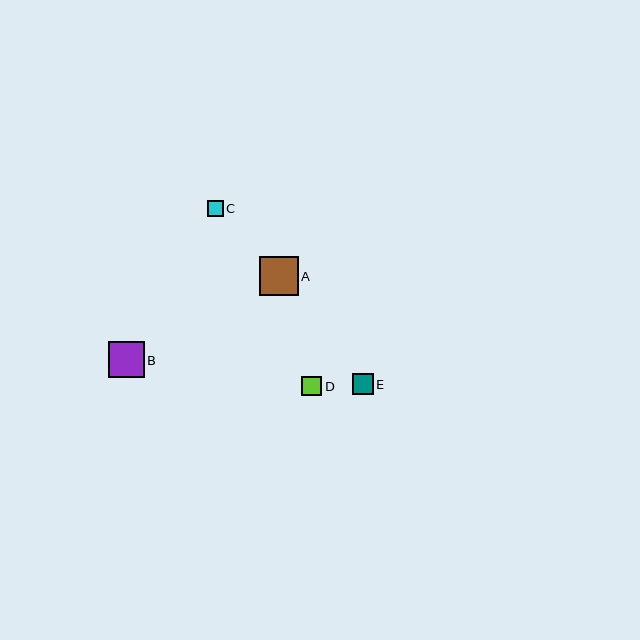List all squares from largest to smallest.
From largest to smallest: A, B, E, D, C.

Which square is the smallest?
Square C is the smallest with a size of approximately 16 pixels.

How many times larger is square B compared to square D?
Square B is approximately 1.8 times the size of square D.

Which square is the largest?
Square A is the largest with a size of approximately 39 pixels.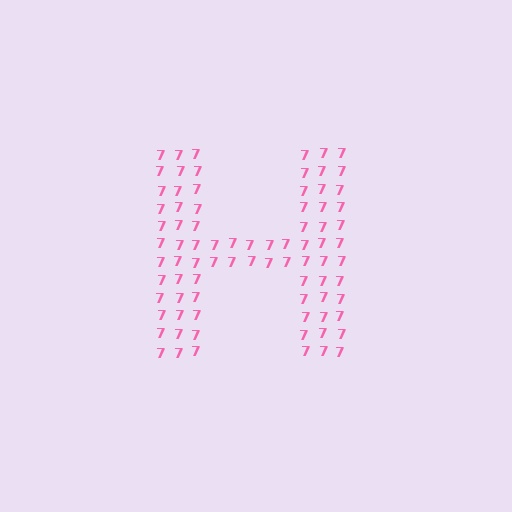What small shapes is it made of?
It is made of small digit 7's.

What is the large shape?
The large shape is the letter H.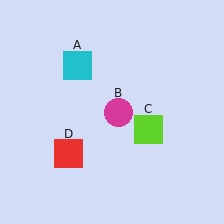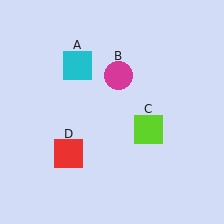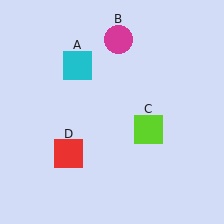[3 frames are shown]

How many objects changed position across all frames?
1 object changed position: magenta circle (object B).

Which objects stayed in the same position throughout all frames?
Cyan square (object A) and lime square (object C) and red square (object D) remained stationary.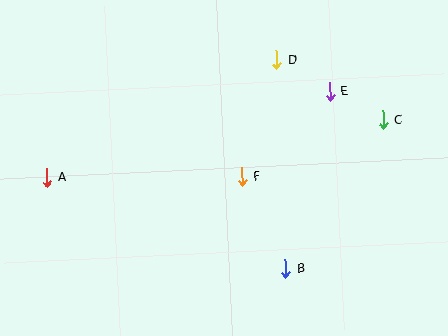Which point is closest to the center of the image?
Point F at (242, 177) is closest to the center.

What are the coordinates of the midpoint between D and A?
The midpoint between D and A is at (162, 119).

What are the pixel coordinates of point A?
Point A is at (47, 178).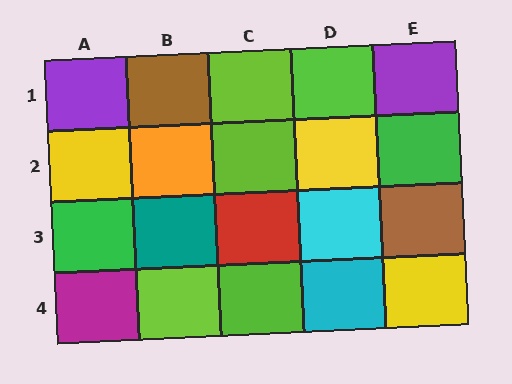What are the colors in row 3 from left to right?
Green, teal, red, cyan, brown.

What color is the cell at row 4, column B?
Lime.